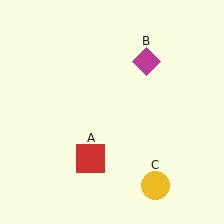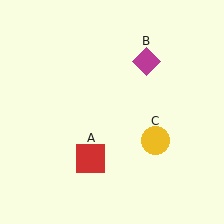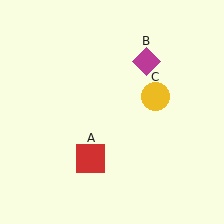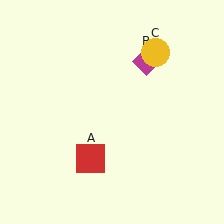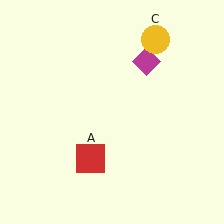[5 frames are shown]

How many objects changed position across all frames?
1 object changed position: yellow circle (object C).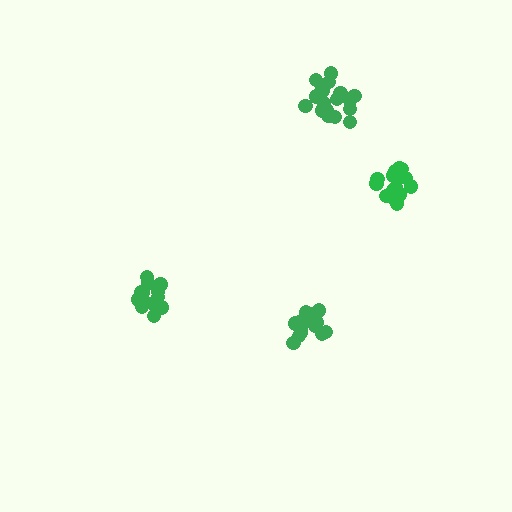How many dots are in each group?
Group 1: 20 dots, Group 2: 15 dots, Group 3: 20 dots, Group 4: 15 dots (70 total).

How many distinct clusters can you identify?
There are 4 distinct clusters.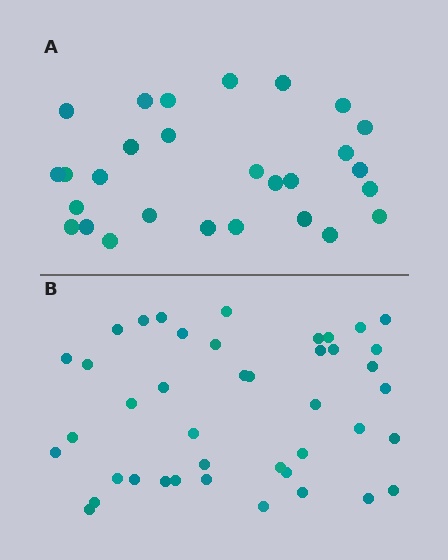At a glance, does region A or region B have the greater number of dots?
Region B (the bottom region) has more dots.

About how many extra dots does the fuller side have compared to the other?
Region B has approximately 15 more dots than region A.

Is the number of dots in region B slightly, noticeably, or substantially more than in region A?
Region B has substantially more. The ratio is roughly 1.5 to 1.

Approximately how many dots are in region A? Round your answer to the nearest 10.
About 30 dots. (The exact count is 28, which rounds to 30.)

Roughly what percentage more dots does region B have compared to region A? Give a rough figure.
About 50% more.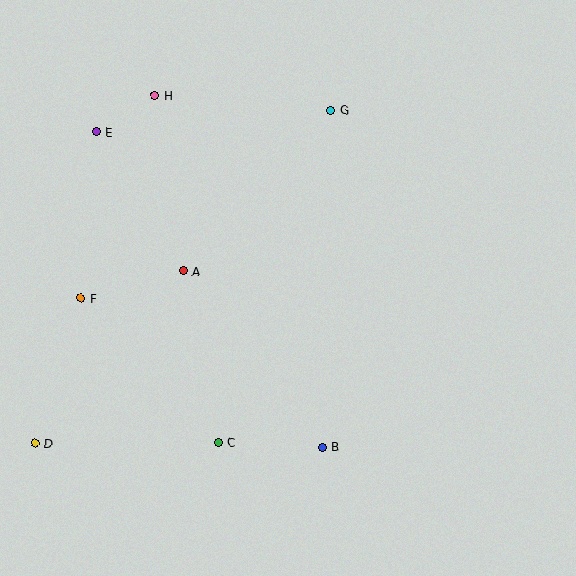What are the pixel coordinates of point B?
Point B is at (322, 447).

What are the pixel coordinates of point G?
Point G is at (331, 110).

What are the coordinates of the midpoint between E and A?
The midpoint between E and A is at (140, 201).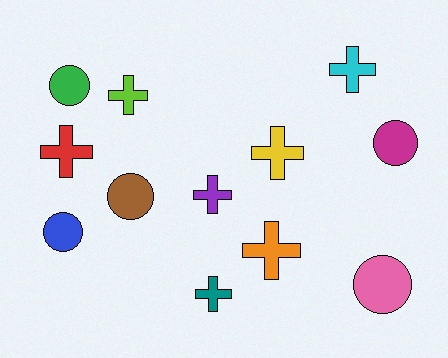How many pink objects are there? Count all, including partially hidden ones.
There is 1 pink object.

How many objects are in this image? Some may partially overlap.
There are 12 objects.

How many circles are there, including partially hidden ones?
There are 5 circles.